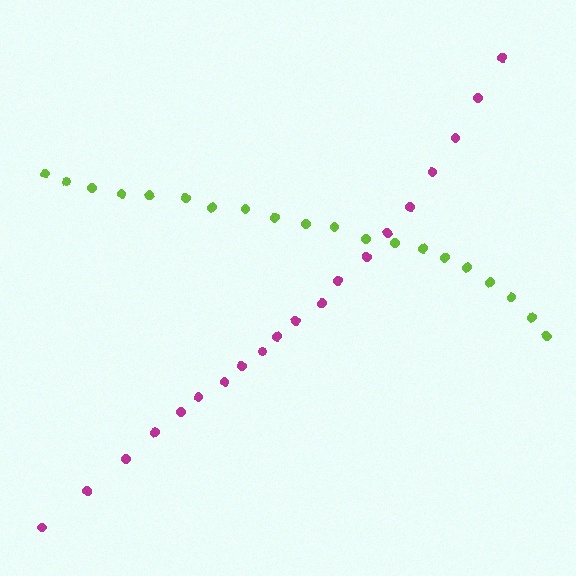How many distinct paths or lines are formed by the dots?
There are 2 distinct paths.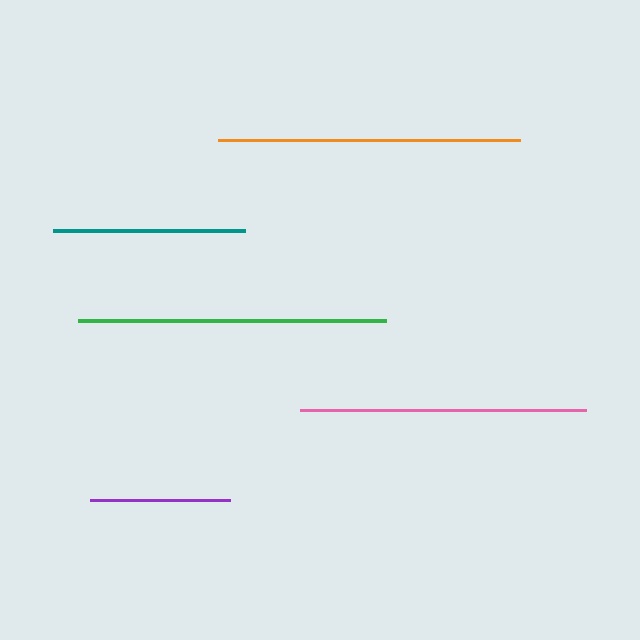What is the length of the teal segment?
The teal segment is approximately 193 pixels long.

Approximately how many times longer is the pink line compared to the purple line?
The pink line is approximately 2.0 times the length of the purple line.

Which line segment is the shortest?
The purple line is the shortest at approximately 141 pixels.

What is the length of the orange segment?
The orange segment is approximately 302 pixels long.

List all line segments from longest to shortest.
From longest to shortest: green, orange, pink, teal, purple.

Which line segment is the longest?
The green line is the longest at approximately 308 pixels.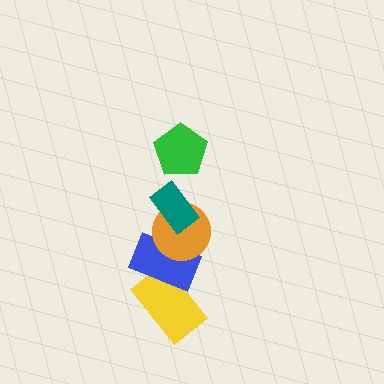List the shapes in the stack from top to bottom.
From top to bottom: the green pentagon, the teal rectangle, the orange circle, the blue rectangle, the yellow rectangle.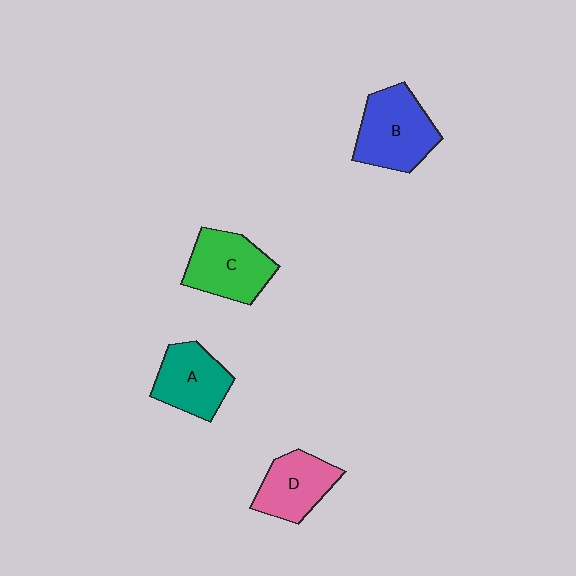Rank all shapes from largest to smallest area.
From largest to smallest: B (blue), C (green), A (teal), D (pink).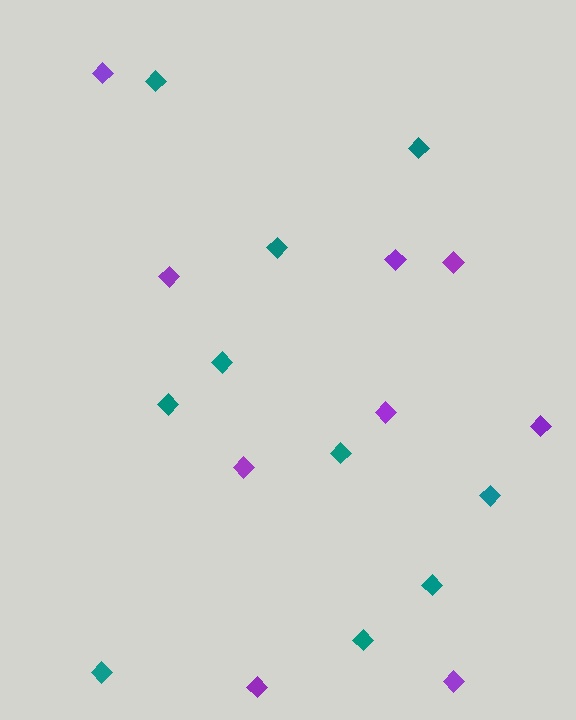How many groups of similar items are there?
There are 2 groups: one group of teal diamonds (10) and one group of purple diamonds (9).